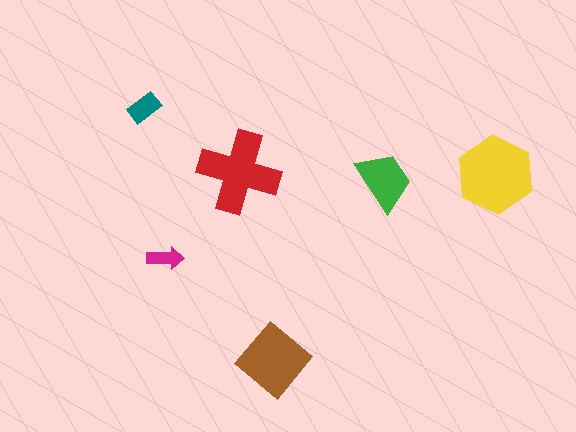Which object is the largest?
The yellow hexagon.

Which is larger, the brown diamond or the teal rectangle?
The brown diamond.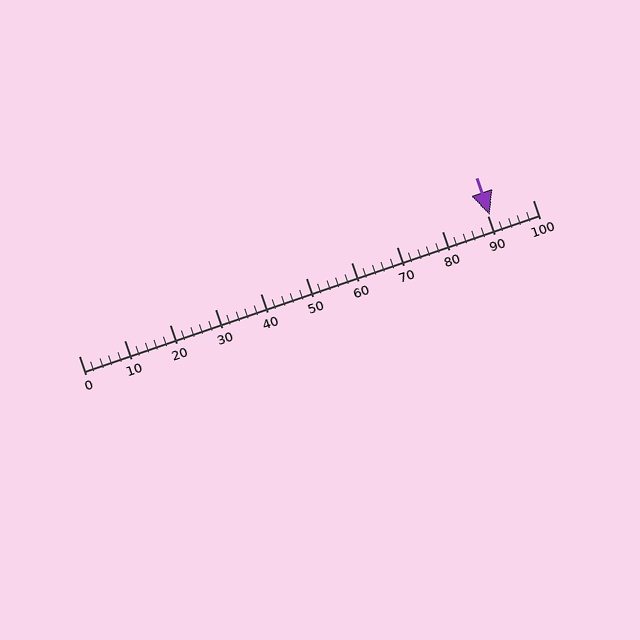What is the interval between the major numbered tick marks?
The major tick marks are spaced 10 units apart.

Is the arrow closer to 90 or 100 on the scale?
The arrow is closer to 90.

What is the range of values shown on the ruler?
The ruler shows values from 0 to 100.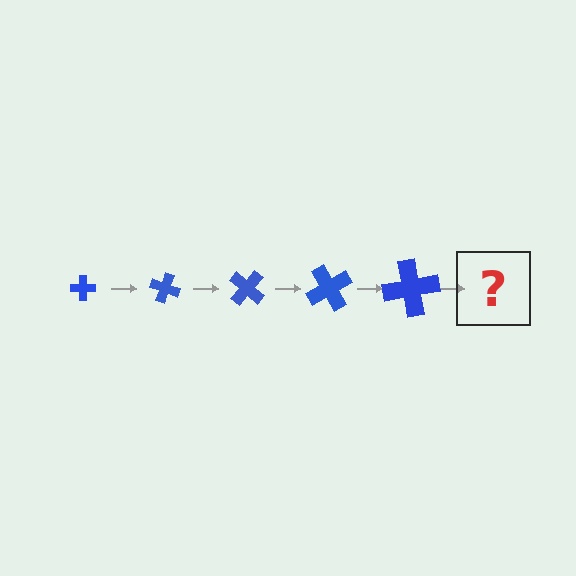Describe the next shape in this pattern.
It should be a cross, larger than the previous one and rotated 100 degrees from the start.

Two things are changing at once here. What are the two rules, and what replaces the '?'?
The two rules are that the cross grows larger each step and it rotates 20 degrees each step. The '?' should be a cross, larger than the previous one and rotated 100 degrees from the start.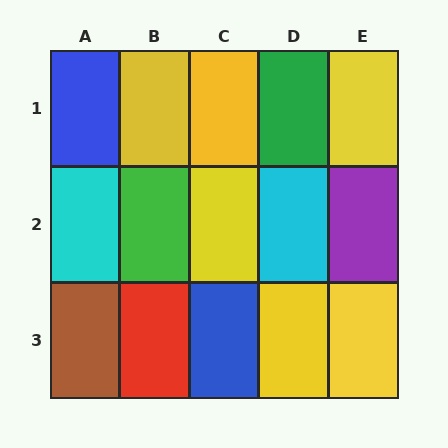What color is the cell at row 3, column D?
Yellow.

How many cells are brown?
1 cell is brown.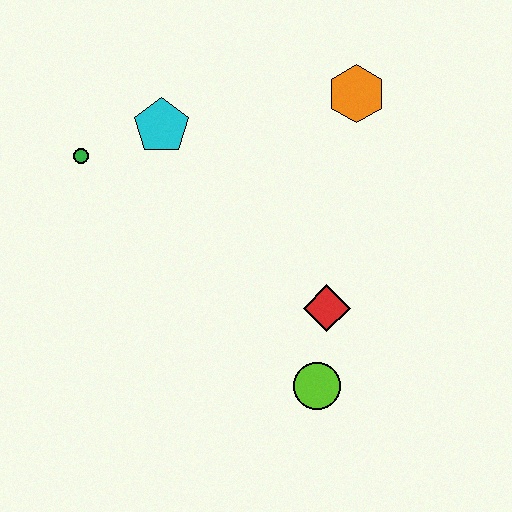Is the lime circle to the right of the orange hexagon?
No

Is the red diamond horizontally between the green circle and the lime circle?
No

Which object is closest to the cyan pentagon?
The green circle is closest to the cyan pentagon.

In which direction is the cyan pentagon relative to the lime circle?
The cyan pentagon is above the lime circle.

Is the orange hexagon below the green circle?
No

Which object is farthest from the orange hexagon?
The lime circle is farthest from the orange hexagon.